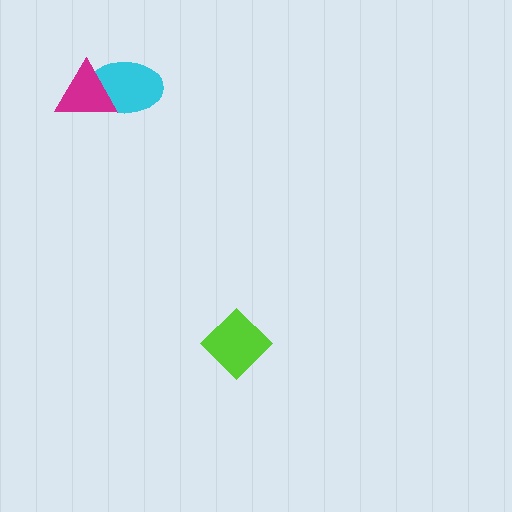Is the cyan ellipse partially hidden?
Yes, it is partially covered by another shape.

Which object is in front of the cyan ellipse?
The magenta triangle is in front of the cyan ellipse.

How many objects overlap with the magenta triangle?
1 object overlaps with the magenta triangle.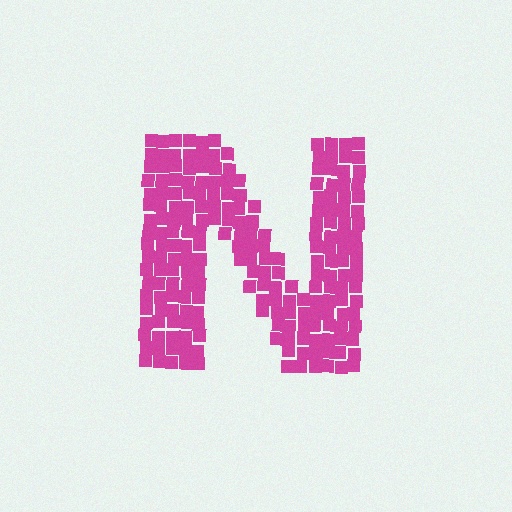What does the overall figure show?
The overall figure shows the letter N.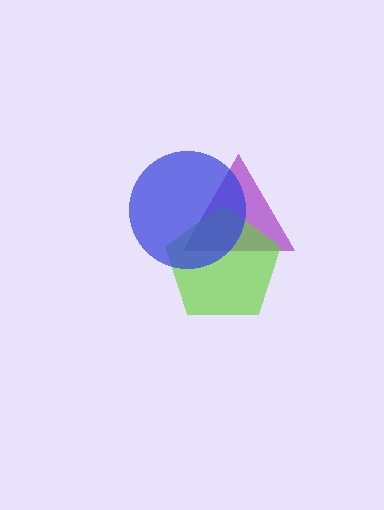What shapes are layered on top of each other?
The layered shapes are: a purple triangle, a lime pentagon, a blue circle.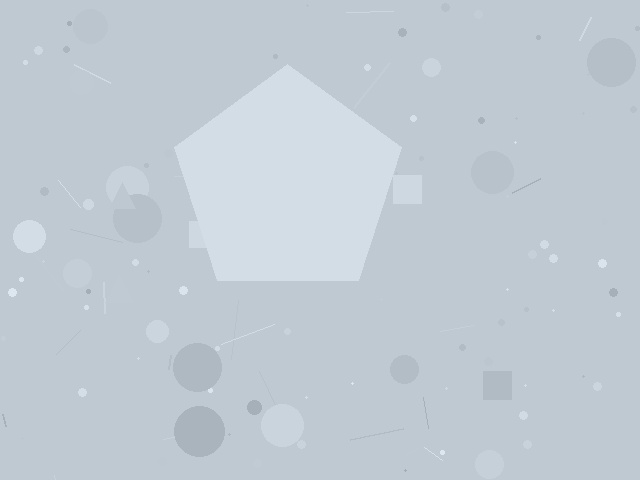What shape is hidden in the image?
A pentagon is hidden in the image.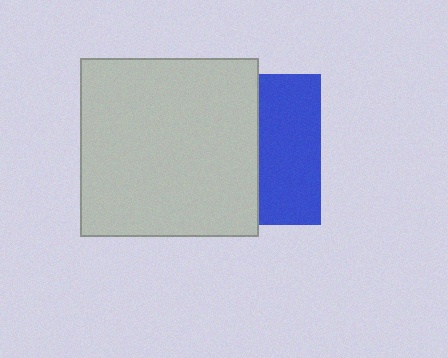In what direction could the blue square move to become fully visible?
The blue square could move right. That would shift it out from behind the light gray square entirely.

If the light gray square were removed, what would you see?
You would see the complete blue square.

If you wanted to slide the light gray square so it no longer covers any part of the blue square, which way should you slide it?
Slide it left — that is the most direct way to separate the two shapes.